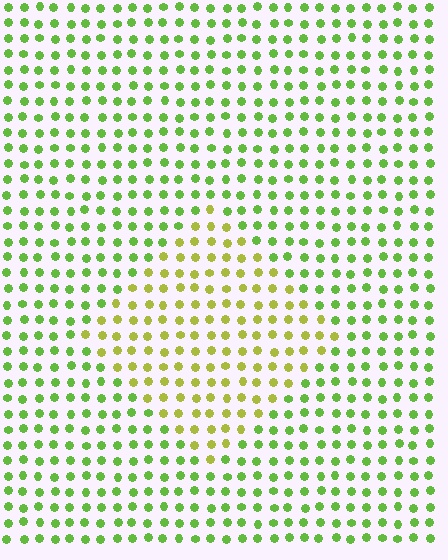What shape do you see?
I see a diamond.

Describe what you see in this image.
The image is filled with small lime elements in a uniform arrangement. A diamond-shaped region is visible where the elements are tinted to a slightly different hue, forming a subtle color boundary.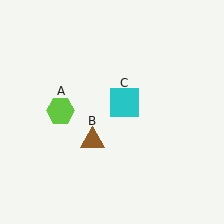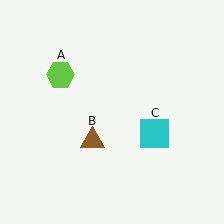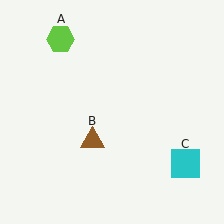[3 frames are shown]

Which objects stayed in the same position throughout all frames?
Brown triangle (object B) remained stationary.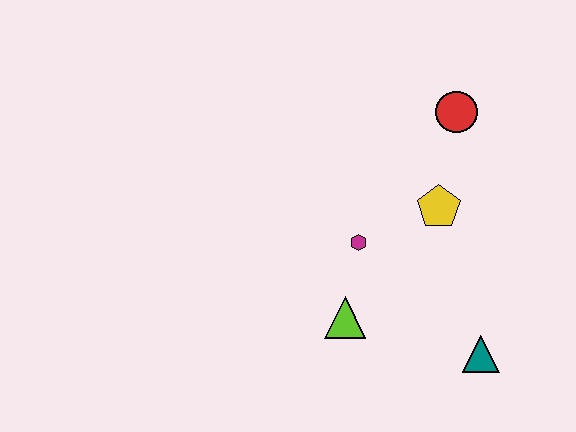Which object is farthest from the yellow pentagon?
The teal triangle is farthest from the yellow pentagon.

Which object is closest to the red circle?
The yellow pentagon is closest to the red circle.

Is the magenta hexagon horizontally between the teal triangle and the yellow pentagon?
No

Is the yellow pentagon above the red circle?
No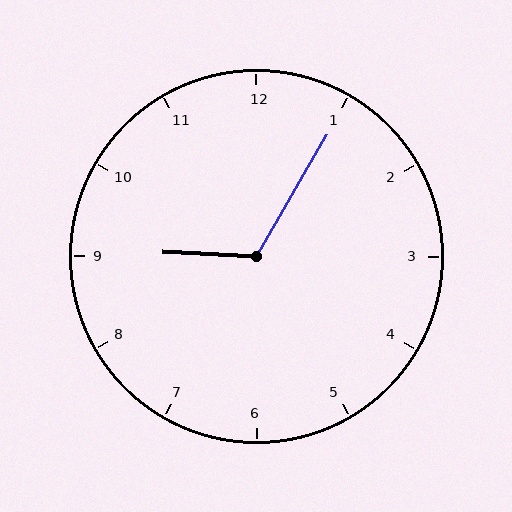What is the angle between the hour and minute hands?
Approximately 118 degrees.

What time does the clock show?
9:05.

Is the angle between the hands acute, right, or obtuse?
It is obtuse.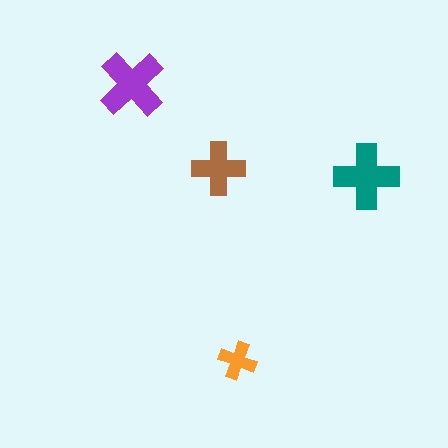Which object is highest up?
The purple cross is topmost.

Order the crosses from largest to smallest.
the purple one, the teal one, the brown one, the orange one.